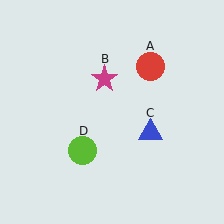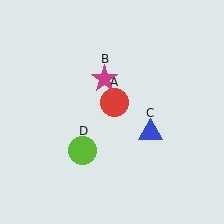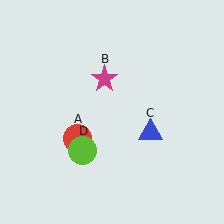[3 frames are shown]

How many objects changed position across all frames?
1 object changed position: red circle (object A).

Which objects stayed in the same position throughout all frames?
Magenta star (object B) and blue triangle (object C) and lime circle (object D) remained stationary.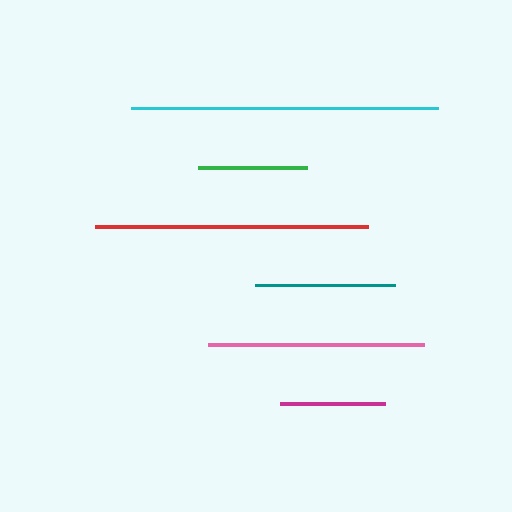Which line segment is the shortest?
The magenta line is the shortest at approximately 105 pixels.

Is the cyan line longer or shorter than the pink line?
The cyan line is longer than the pink line.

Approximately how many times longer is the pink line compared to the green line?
The pink line is approximately 2.0 times the length of the green line.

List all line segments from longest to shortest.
From longest to shortest: cyan, red, pink, teal, green, magenta.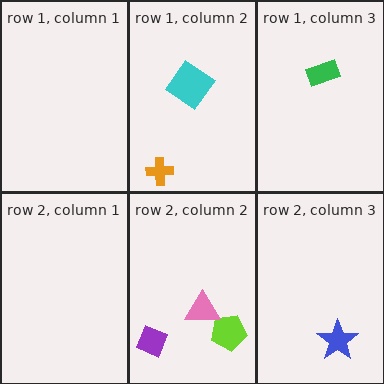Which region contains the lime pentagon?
The row 2, column 2 region.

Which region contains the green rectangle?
The row 1, column 3 region.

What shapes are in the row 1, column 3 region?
The green rectangle.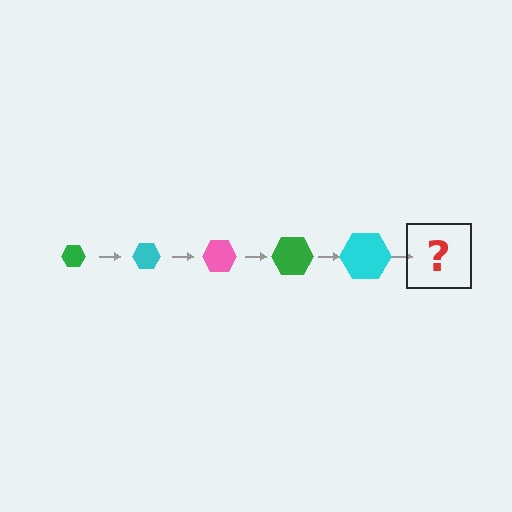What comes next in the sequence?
The next element should be a pink hexagon, larger than the previous one.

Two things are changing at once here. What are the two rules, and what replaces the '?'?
The two rules are that the hexagon grows larger each step and the color cycles through green, cyan, and pink. The '?' should be a pink hexagon, larger than the previous one.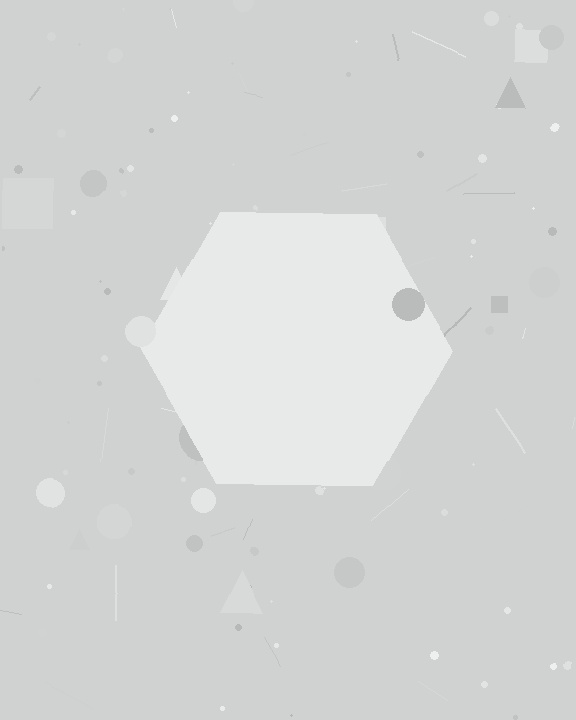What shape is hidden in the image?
A hexagon is hidden in the image.